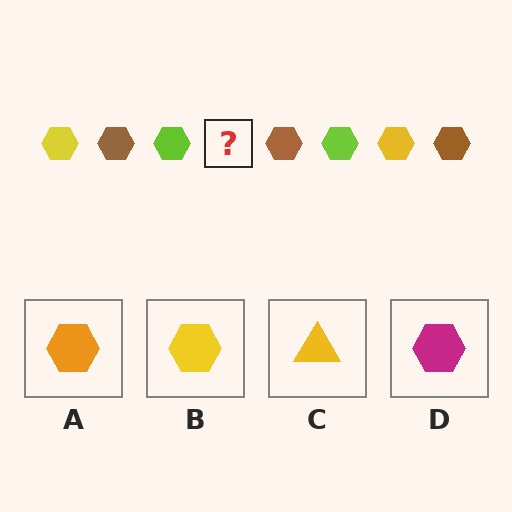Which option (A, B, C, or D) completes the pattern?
B.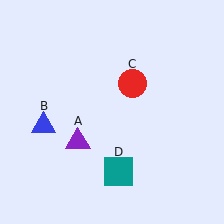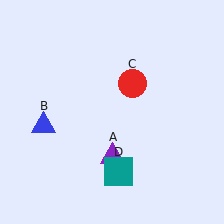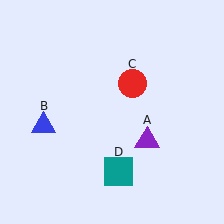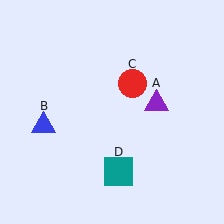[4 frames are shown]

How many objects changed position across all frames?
1 object changed position: purple triangle (object A).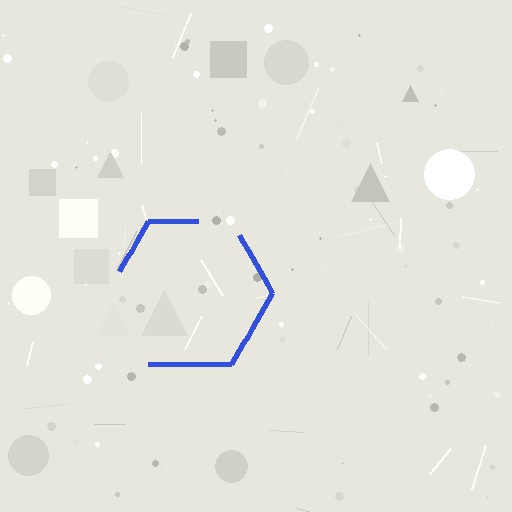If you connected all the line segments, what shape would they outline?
They would outline a hexagon.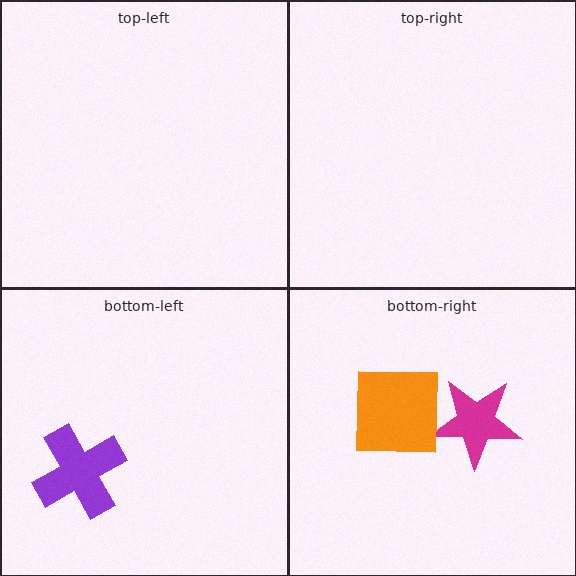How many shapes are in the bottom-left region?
1.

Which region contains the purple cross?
The bottom-left region.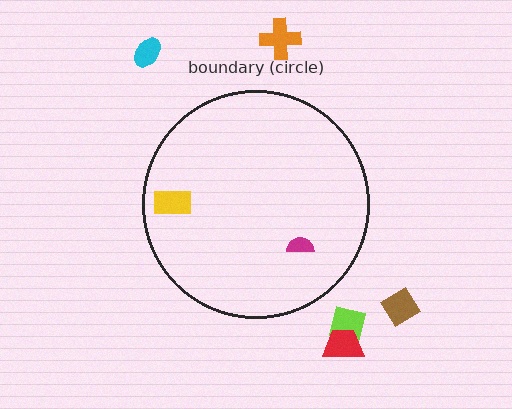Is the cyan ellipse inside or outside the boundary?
Outside.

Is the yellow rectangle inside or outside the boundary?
Inside.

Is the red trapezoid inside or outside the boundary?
Outside.